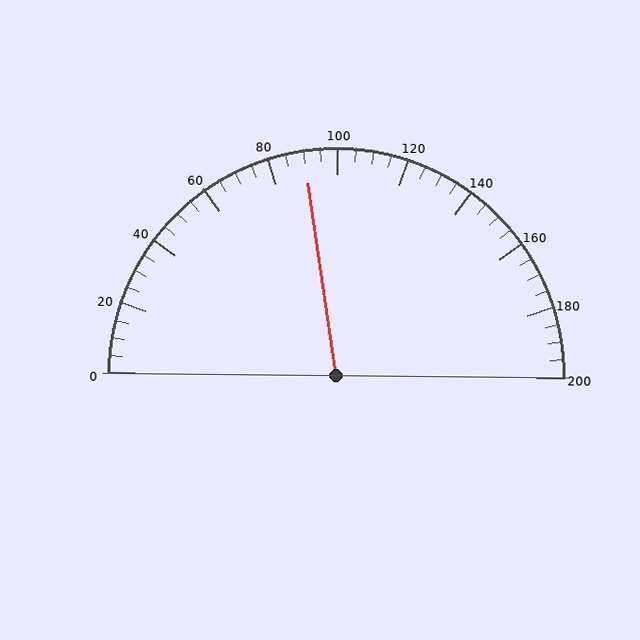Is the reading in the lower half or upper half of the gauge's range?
The reading is in the lower half of the range (0 to 200).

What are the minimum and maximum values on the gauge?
The gauge ranges from 0 to 200.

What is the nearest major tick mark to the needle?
The nearest major tick mark is 80.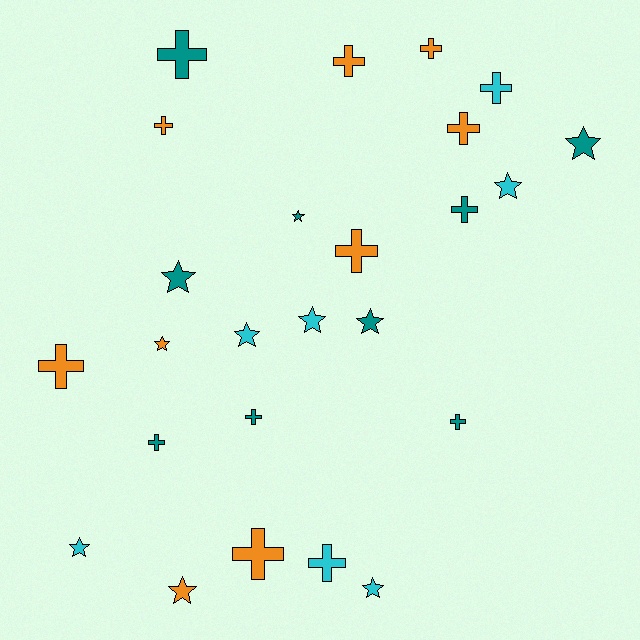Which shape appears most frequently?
Cross, with 14 objects.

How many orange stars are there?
There are 2 orange stars.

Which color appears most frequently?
Teal, with 9 objects.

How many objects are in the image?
There are 25 objects.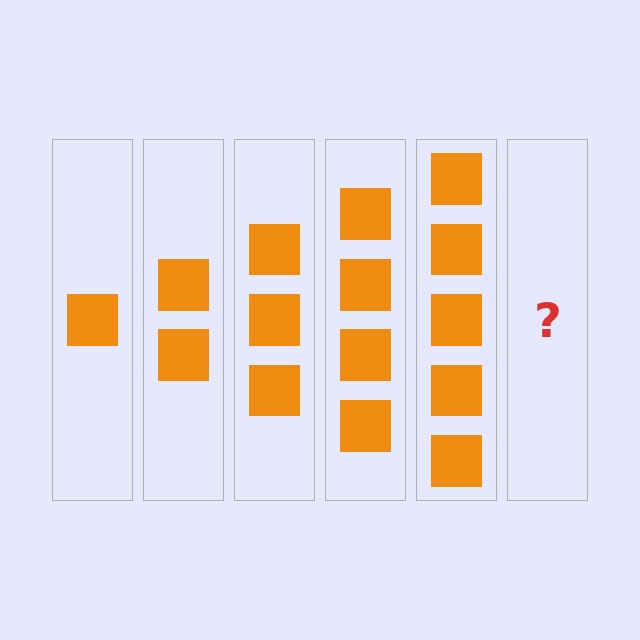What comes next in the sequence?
The next element should be 6 squares.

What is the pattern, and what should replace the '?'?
The pattern is that each step adds one more square. The '?' should be 6 squares.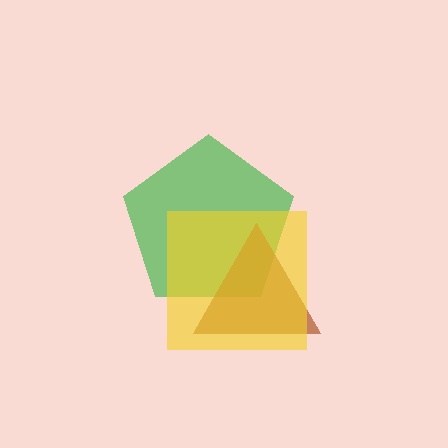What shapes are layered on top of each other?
The layered shapes are: a green pentagon, a brown triangle, a yellow square.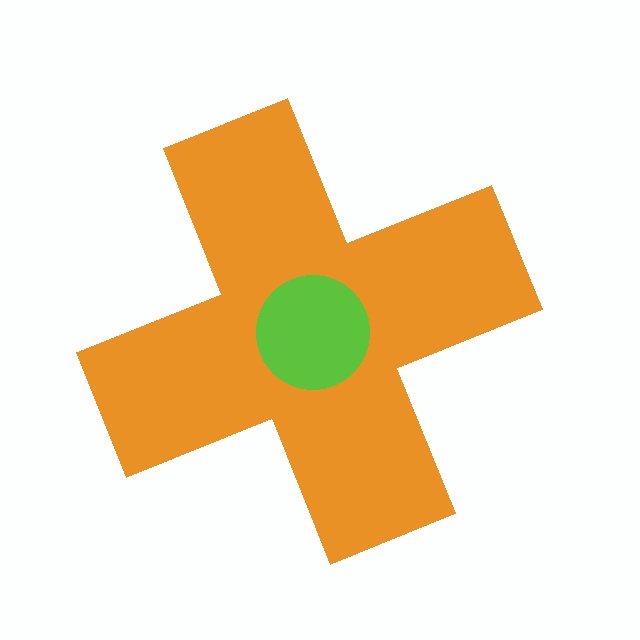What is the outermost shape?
The orange cross.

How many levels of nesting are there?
2.